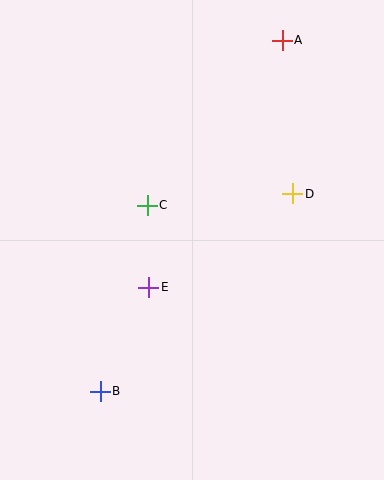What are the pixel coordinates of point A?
Point A is at (282, 40).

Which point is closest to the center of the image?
Point C at (147, 205) is closest to the center.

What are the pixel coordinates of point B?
Point B is at (100, 391).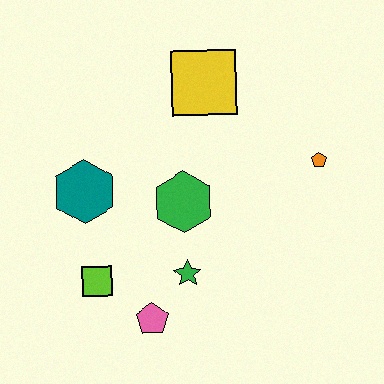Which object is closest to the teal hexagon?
The lime square is closest to the teal hexagon.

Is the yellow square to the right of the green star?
Yes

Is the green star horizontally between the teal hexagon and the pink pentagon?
No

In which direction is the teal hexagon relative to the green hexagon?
The teal hexagon is to the left of the green hexagon.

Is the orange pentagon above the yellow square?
No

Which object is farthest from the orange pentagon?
The lime square is farthest from the orange pentagon.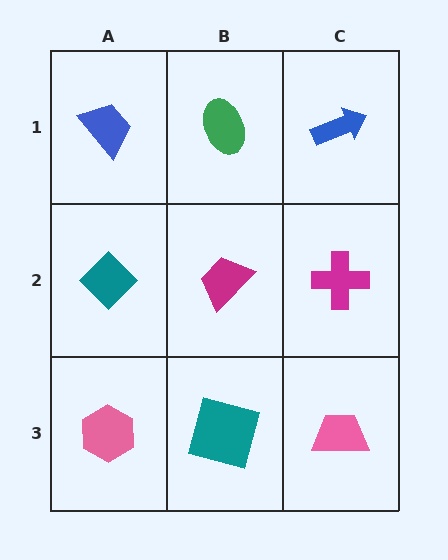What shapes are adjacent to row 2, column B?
A green ellipse (row 1, column B), a teal square (row 3, column B), a teal diamond (row 2, column A), a magenta cross (row 2, column C).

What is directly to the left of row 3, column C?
A teal square.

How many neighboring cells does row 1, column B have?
3.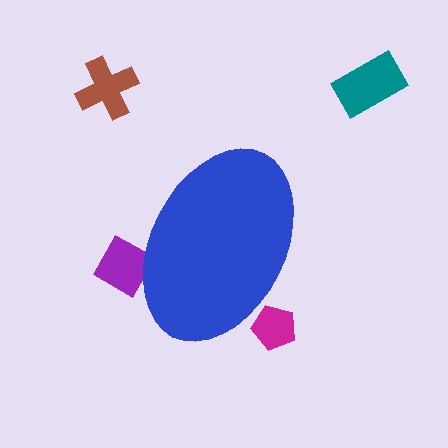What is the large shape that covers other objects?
A blue ellipse.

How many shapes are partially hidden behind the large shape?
2 shapes are partially hidden.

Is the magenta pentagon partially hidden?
Yes, the magenta pentagon is partially hidden behind the blue ellipse.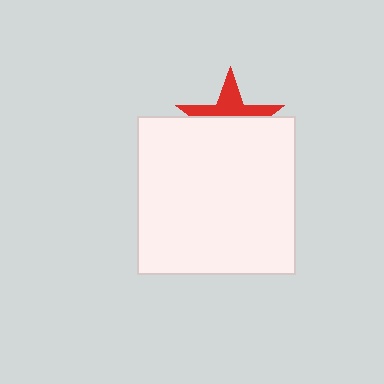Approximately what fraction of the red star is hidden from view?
Roughly 61% of the red star is hidden behind the white square.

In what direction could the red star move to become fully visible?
The red star could move up. That would shift it out from behind the white square entirely.